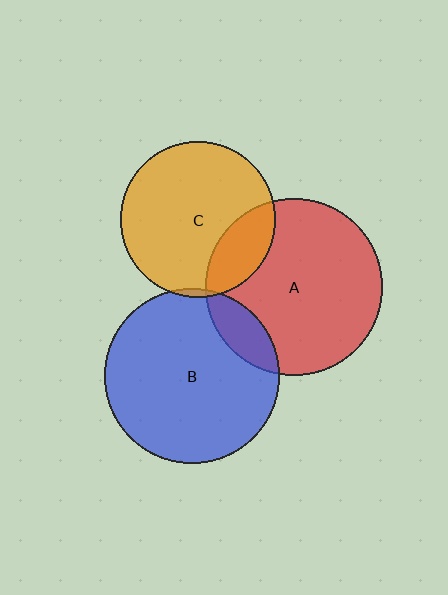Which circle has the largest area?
Circle A (red).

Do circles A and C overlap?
Yes.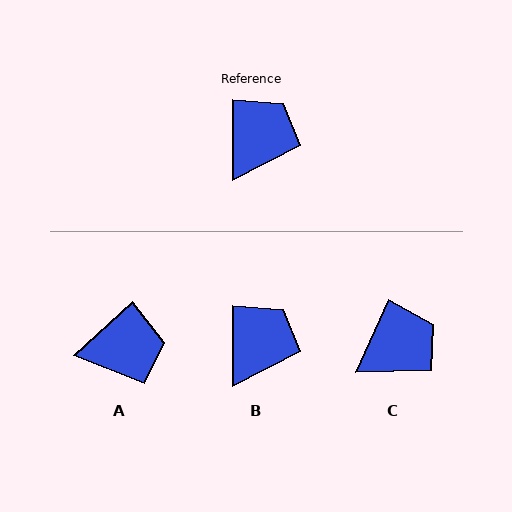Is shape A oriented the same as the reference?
No, it is off by about 48 degrees.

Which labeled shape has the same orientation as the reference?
B.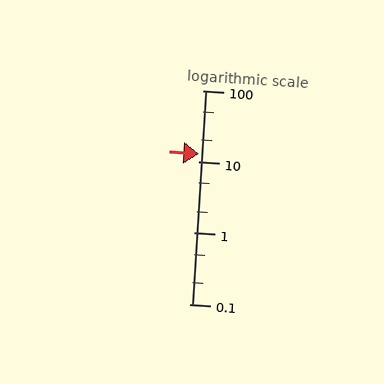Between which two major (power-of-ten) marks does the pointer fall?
The pointer is between 10 and 100.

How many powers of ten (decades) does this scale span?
The scale spans 3 decades, from 0.1 to 100.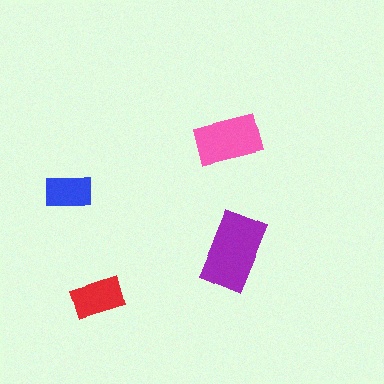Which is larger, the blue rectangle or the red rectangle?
The red one.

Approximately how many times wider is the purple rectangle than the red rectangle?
About 1.5 times wider.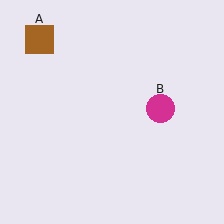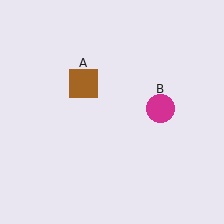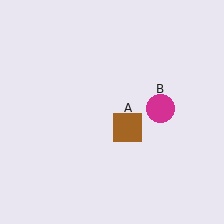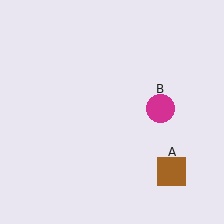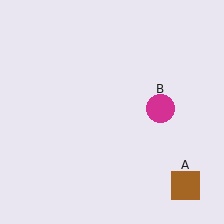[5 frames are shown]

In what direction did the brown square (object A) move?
The brown square (object A) moved down and to the right.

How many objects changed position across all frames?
1 object changed position: brown square (object A).